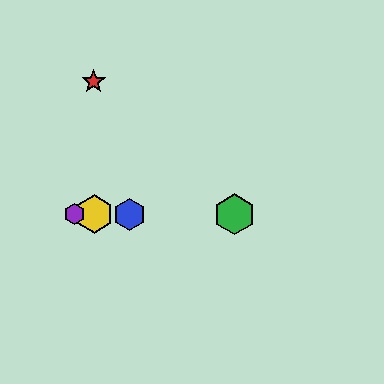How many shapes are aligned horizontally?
4 shapes (the blue hexagon, the green hexagon, the yellow hexagon, the purple hexagon) are aligned horizontally.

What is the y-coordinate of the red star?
The red star is at y≈81.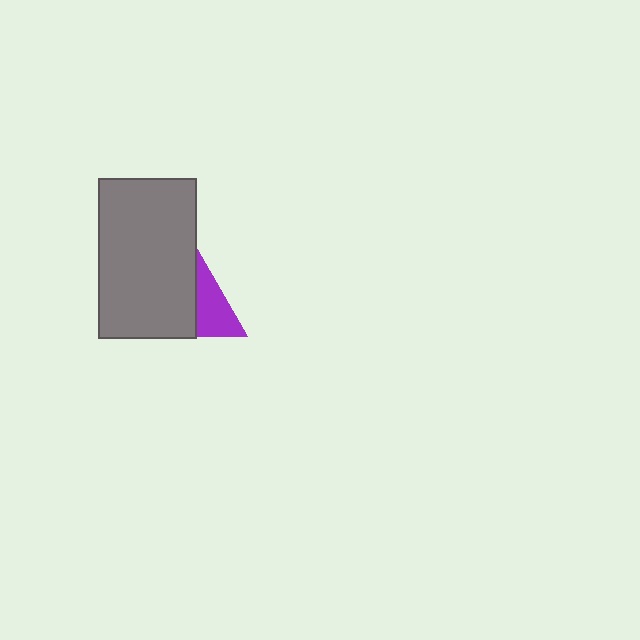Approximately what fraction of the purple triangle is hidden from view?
Roughly 50% of the purple triangle is hidden behind the gray rectangle.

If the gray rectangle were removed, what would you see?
You would see the complete purple triangle.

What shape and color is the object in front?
The object in front is a gray rectangle.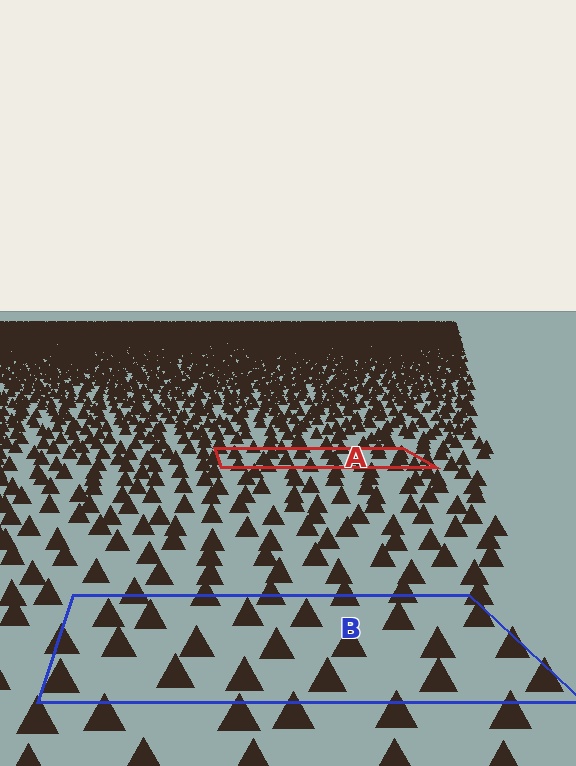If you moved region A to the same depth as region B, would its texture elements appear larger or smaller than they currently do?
They would appear larger. At a closer depth, the same texture elements are projected at a bigger on-screen size.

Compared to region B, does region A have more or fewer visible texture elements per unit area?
Region A has more texture elements per unit area — they are packed more densely because it is farther away.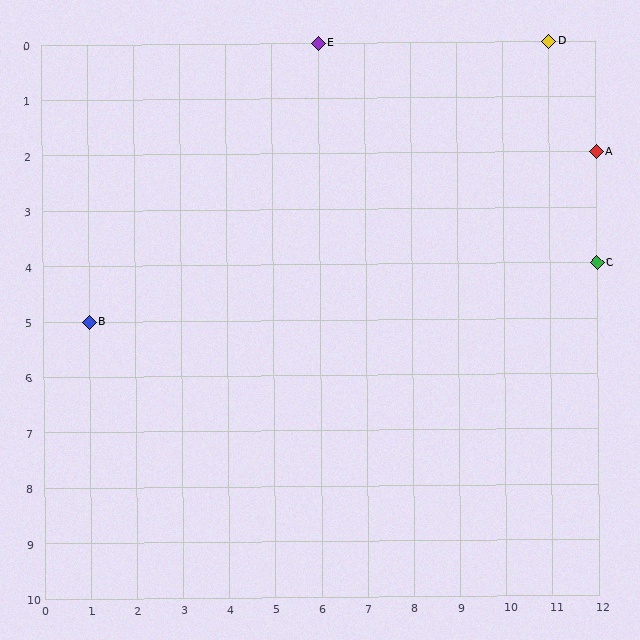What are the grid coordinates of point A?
Point A is at grid coordinates (12, 2).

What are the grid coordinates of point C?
Point C is at grid coordinates (12, 4).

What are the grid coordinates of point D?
Point D is at grid coordinates (11, 0).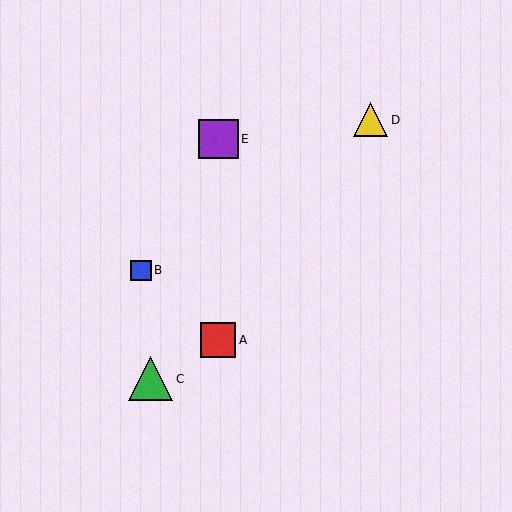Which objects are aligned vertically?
Objects A, E are aligned vertically.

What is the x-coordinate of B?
Object B is at x≈141.